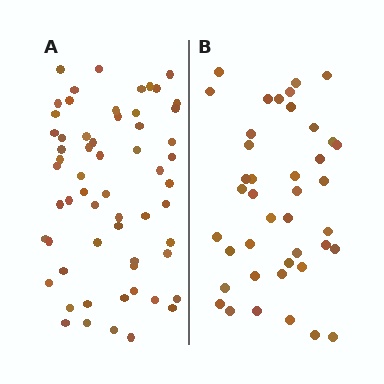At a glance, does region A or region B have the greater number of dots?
Region A (the left region) has more dots.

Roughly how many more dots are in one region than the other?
Region A has approximately 20 more dots than region B.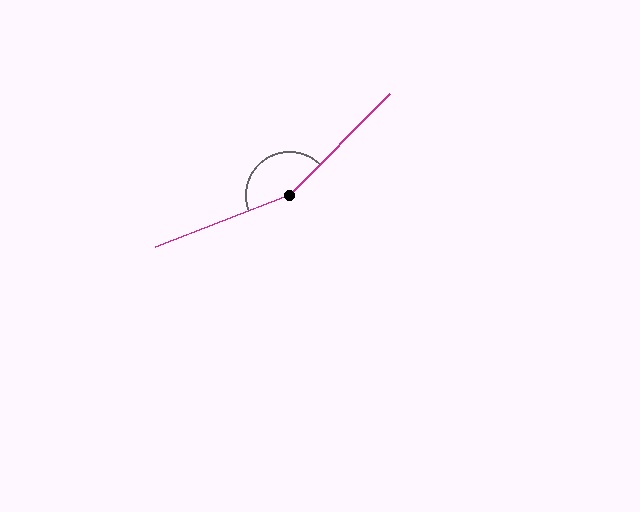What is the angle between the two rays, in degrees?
Approximately 156 degrees.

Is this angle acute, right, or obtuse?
It is obtuse.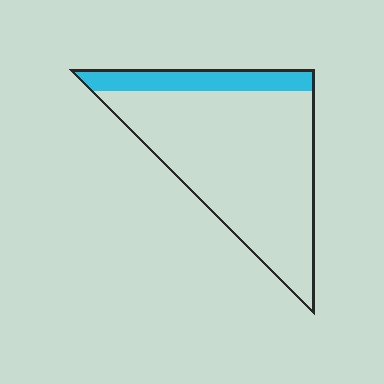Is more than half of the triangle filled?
No.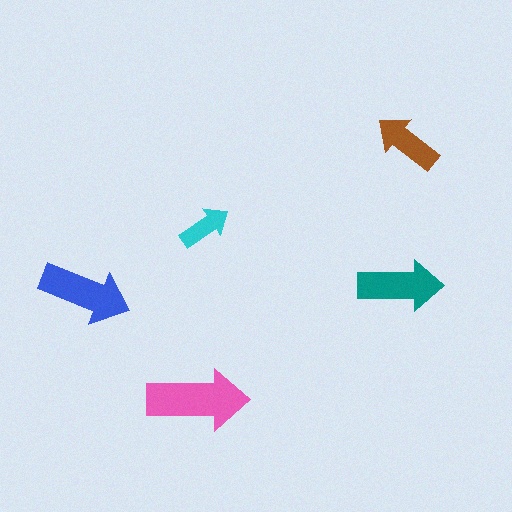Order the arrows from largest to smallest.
the pink one, the blue one, the teal one, the brown one, the cyan one.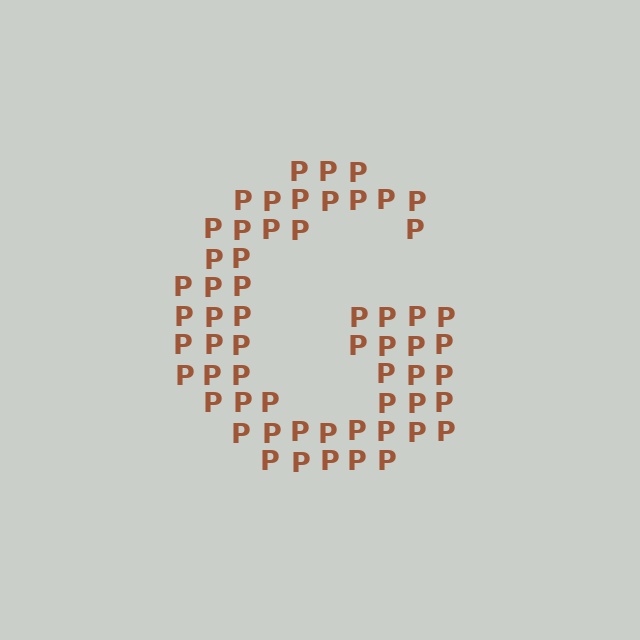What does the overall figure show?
The overall figure shows the letter G.